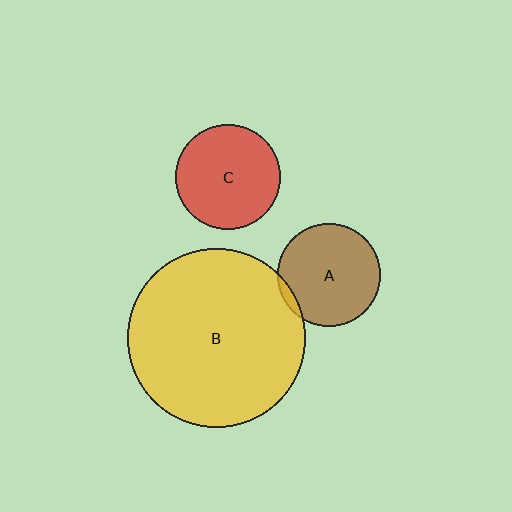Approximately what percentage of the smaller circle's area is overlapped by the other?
Approximately 5%.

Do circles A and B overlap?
Yes.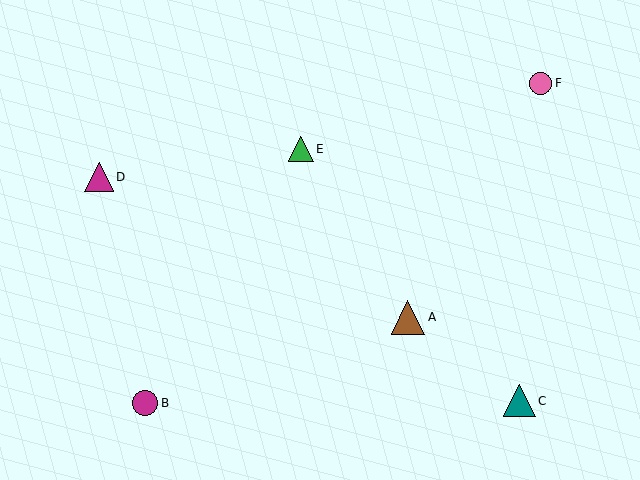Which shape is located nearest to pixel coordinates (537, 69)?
The pink circle (labeled F) at (540, 83) is nearest to that location.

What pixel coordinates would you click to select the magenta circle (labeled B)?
Click at (145, 403) to select the magenta circle B.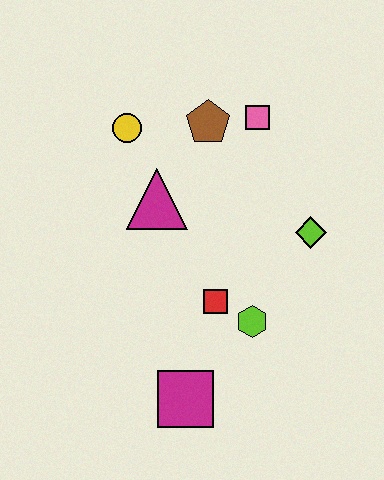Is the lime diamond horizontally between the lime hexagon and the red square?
No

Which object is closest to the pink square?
The brown pentagon is closest to the pink square.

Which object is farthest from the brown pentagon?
The magenta square is farthest from the brown pentagon.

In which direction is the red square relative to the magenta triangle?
The red square is below the magenta triangle.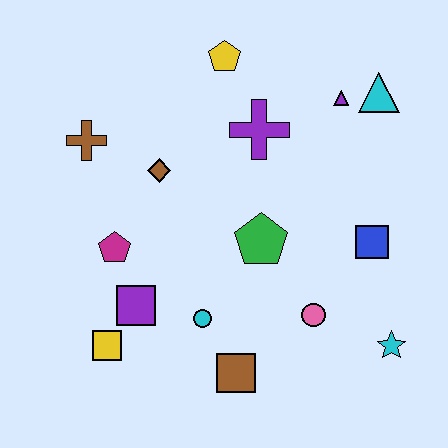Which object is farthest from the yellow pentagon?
The cyan star is farthest from the yellow pentagon.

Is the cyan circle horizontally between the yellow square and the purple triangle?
Yes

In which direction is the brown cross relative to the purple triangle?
The brown cross is to the left of the purple triangle.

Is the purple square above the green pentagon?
No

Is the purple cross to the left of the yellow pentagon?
No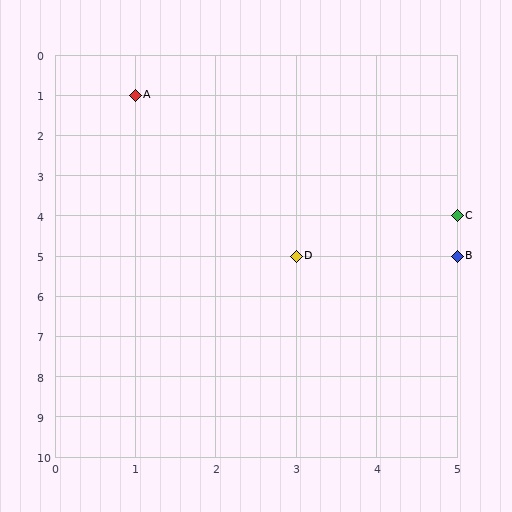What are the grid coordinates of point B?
Point B is at grid coordinates (5, 5).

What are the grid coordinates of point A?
Point A is at grid coordinates (1, 1).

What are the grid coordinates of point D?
Point D is at grid coordinates (3, 5).